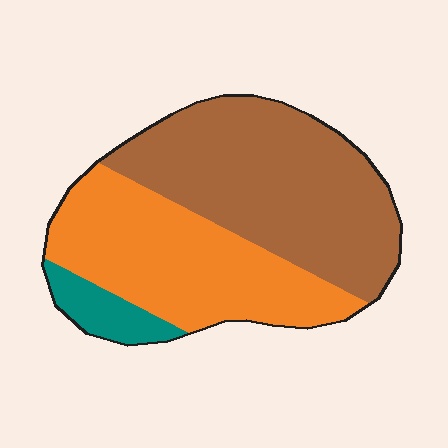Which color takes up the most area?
Brown, at roughly 50%.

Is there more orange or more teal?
Orange.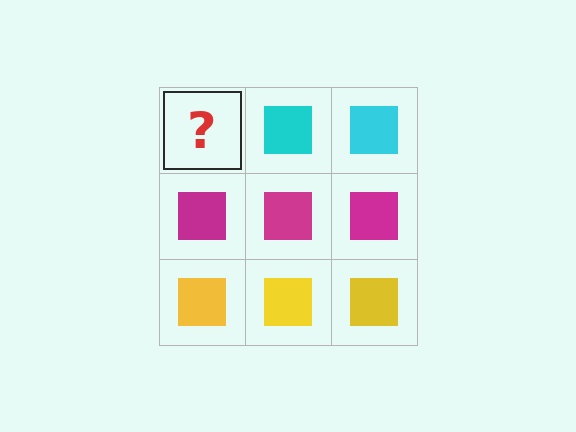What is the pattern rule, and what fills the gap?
The rule is that each row has a consistent color. The gap should be filled with a cyan square.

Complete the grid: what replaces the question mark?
The question mark should be replaced with a cyan square.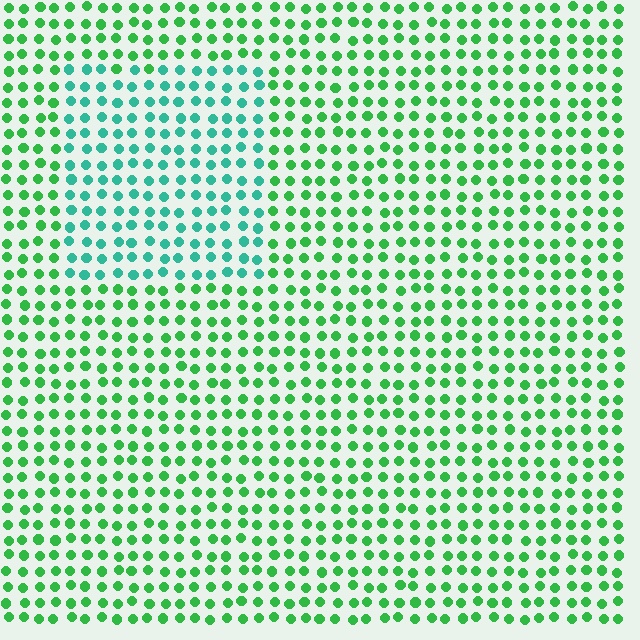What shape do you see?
I see a rectangle.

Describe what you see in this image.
The image is filled with small green elements in a uniform arrangement. A rectangle-shaped region is visible where the elements are tinted to a slightly different hue, forming a subtle color boundary.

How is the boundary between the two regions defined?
The boundary is defined purely by a slight shift in hue (about 38 degrees). Spacing, size, and orientation are identical on both sides.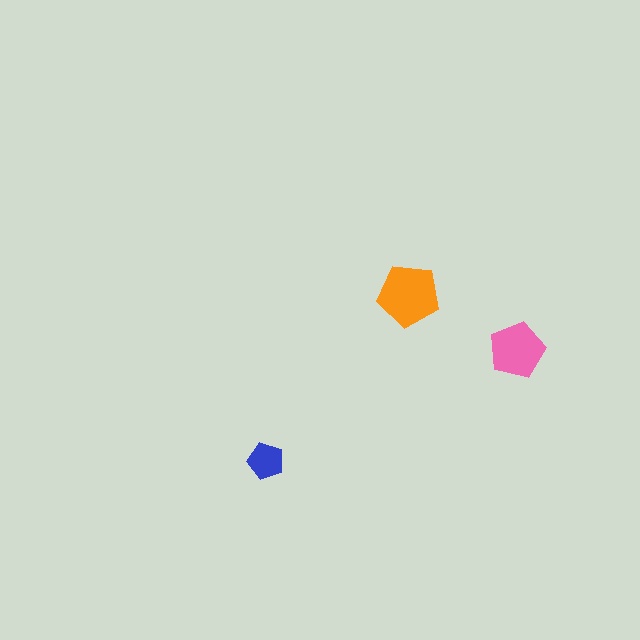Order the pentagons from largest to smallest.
the orange one, the pink one, the blue one.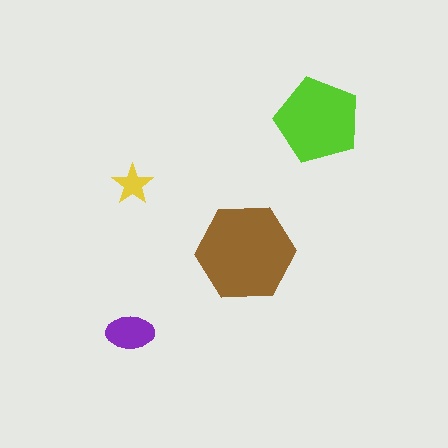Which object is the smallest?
The yellow star.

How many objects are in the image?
There are 4 objects in the image.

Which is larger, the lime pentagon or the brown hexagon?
The brown hexagon.